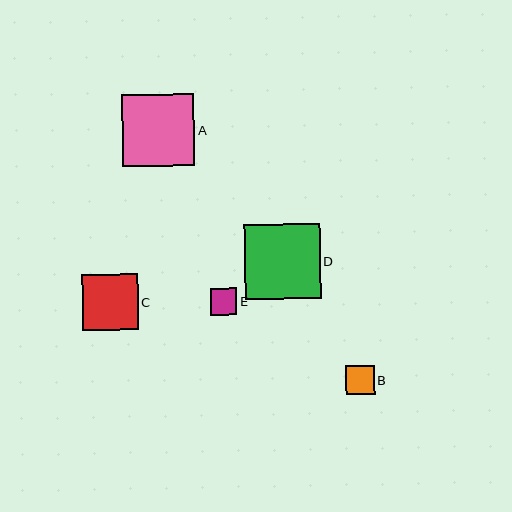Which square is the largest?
Square D is the largest with a size of approximately 76 pixels.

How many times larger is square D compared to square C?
Square D is approximately 1.4 times the size of square C.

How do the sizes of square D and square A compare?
Square D and square A are approximately the same size.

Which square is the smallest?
Square E is the smallest with a size of approximately 27 pixels.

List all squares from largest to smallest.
From largest to smallest: D, A, C, B, E.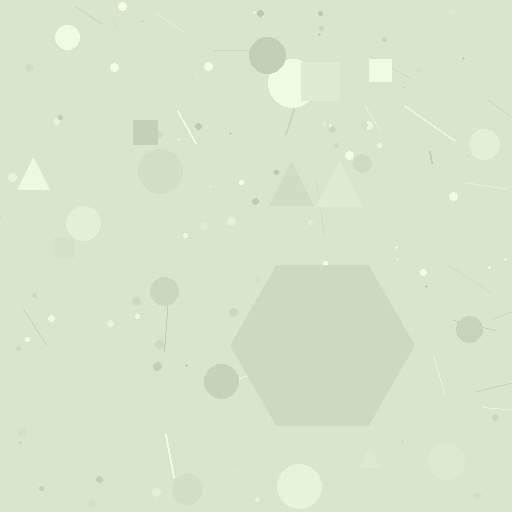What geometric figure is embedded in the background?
A hexagon is embedded in the background.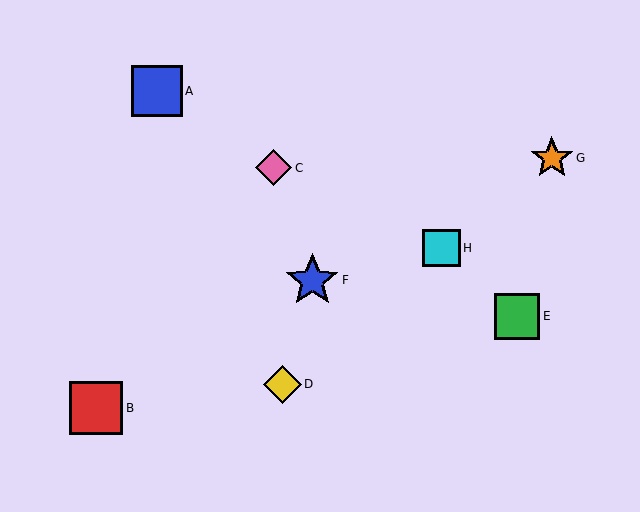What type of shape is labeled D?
Shape D is a yellow diamond.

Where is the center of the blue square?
The center of the blue square is at (157, 91).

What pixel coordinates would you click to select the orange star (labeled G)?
Click at (552, 158) to select the orange star G.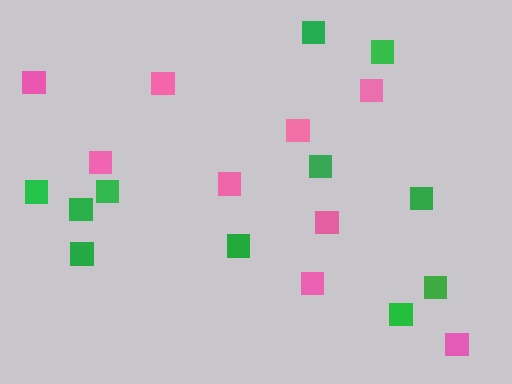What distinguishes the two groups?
There are 2 groups: one group of pink squares (9) and one group of green squares (11).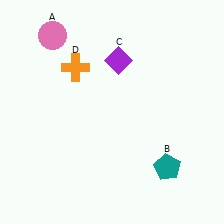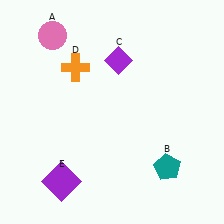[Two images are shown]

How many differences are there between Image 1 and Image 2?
There is 1 difference between the two images.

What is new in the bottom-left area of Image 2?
A purple square (E) was added in the bottom-left area of Image 2.